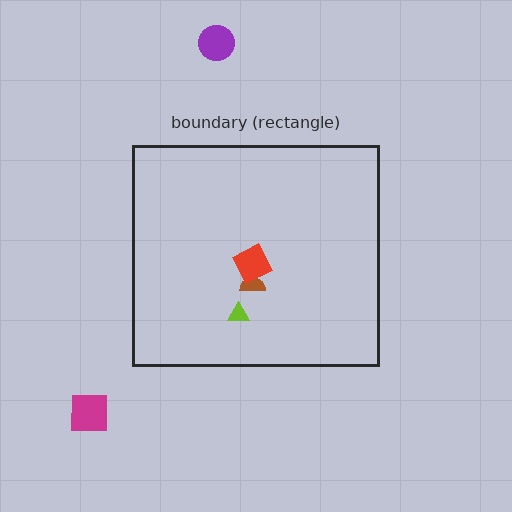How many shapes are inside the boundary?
3 inside, 2 outside.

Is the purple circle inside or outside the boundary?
Outside.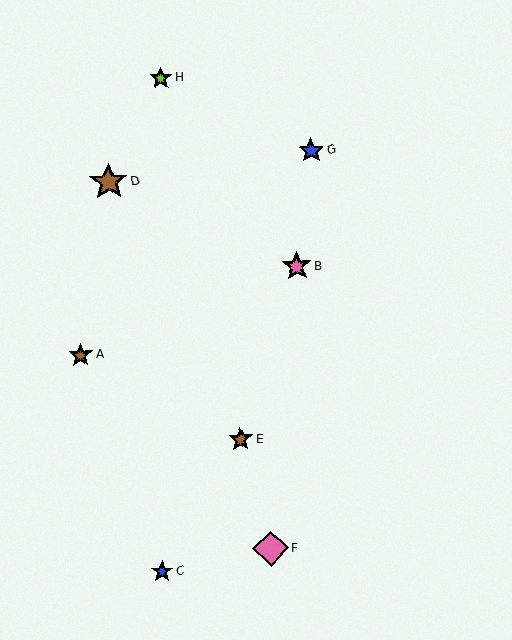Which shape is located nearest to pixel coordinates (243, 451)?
The brown star (labeled E) at (241, 439) is nearest to that location.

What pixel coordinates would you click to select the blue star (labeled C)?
Click at (162, 571) to select the blue star C.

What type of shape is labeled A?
Shape A is a brown star.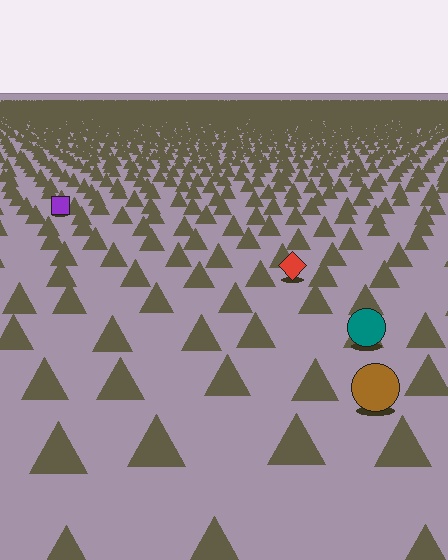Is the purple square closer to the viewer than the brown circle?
No. The brown circle is closer — you can tell from the texture gradient: the ground texture is coarser near it.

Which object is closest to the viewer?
The brown circle is closest. The texture marks near it are larger and more spread out.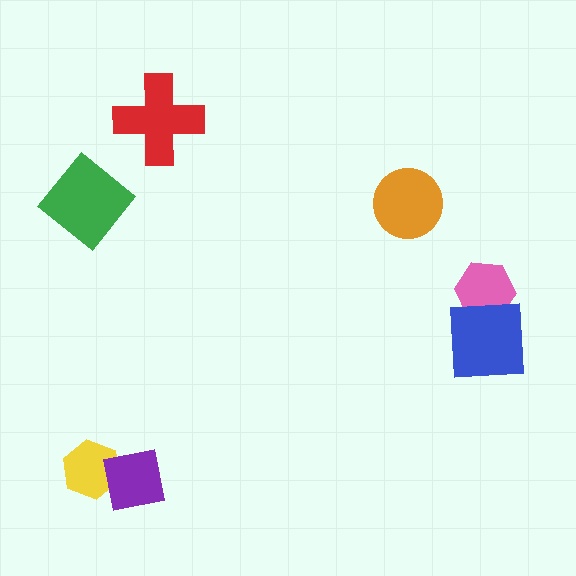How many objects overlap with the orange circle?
0 objects overlap with the orange circle.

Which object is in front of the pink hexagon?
The blue square is in front of the pink hexagon.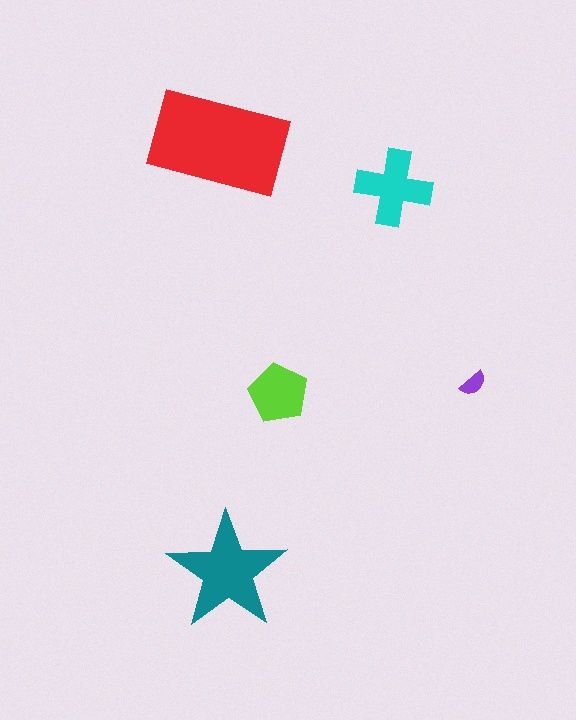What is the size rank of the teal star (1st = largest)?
2nd.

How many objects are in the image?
There are 5 objects in the image.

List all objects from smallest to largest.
The purple semicircle, the lime pentagon, the cyan cross, the teal star, the red rectangle.